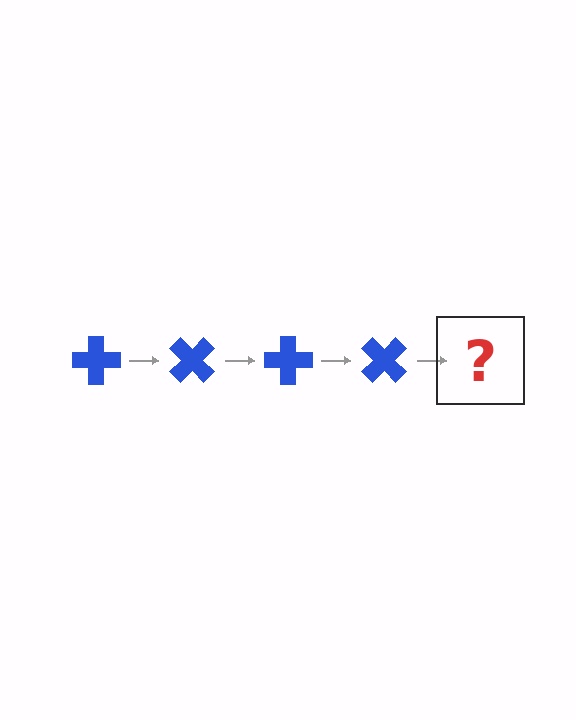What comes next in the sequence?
The next element should be a blue cross rotated 180 degrees.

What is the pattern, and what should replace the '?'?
The pattern is that the cross rotates 45 degrees each step. The '?' should be a blue cross rotated 180 degrees.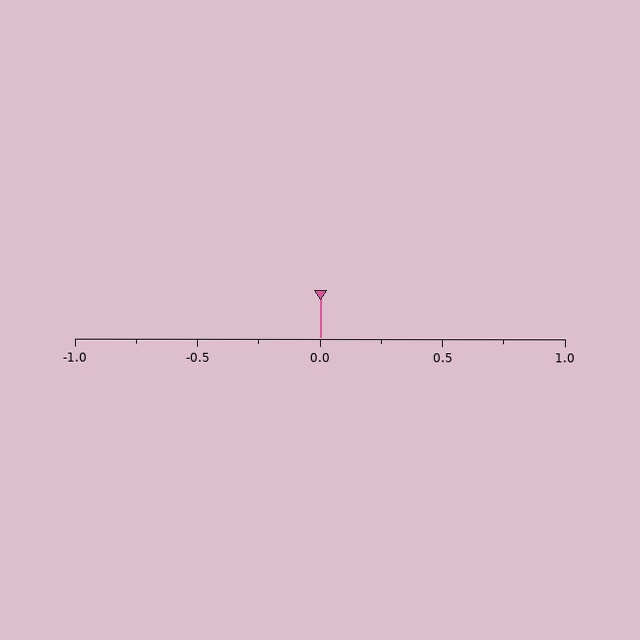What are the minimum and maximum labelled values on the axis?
The axis runs from -1.0 to 1.0.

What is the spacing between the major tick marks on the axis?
The major ticks are spaced 0.5 apart.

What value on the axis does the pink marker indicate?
The marker indicates approximately 0.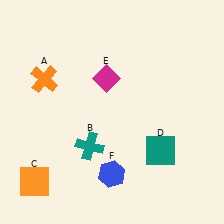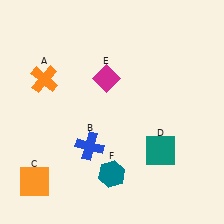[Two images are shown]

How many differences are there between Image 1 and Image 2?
There are 2 differences between the two images.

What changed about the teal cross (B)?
In Image 1, B is teal. In Image 2, it changed to blue.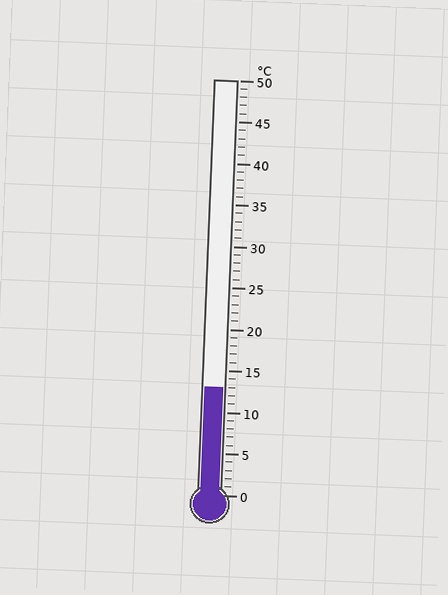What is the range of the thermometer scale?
The thermometer scale ranges from 0°C to 50°C.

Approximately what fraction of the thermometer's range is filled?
The thermometer is filled to approximately 25% of its range.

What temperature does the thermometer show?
The thermometer shows approximately 13°C.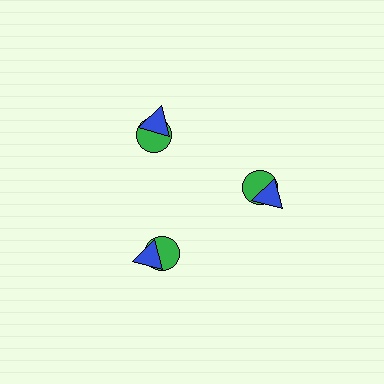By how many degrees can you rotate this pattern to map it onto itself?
The pattern maps onto itself every 120 degrees of rotation.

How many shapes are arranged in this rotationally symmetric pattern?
There are 6 shapes, arranged in 3 groups of 2.